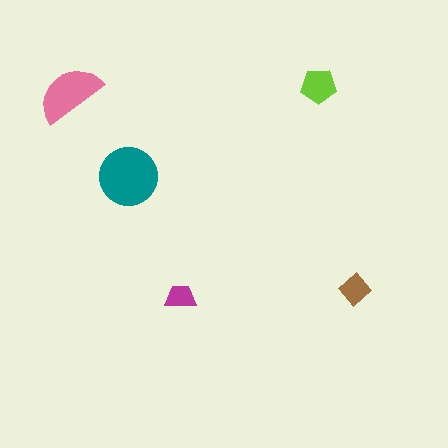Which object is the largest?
The teal circle.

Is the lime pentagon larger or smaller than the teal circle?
Smaller.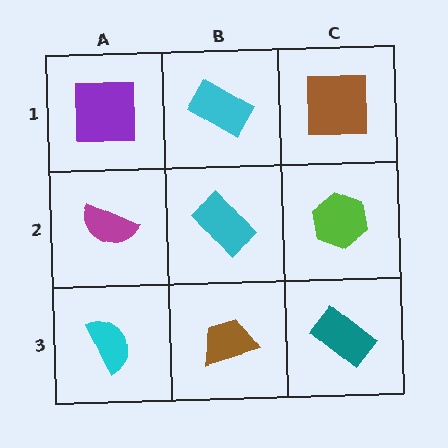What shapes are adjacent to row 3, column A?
A magenta semicircle (row 2, column A), a brown trapezoid (row 3, column B).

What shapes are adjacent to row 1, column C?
A lime hexagon (row 2, column C), a cyan rectangle (row 1, column B).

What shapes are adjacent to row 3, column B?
A cyan rectangle (row 2, column B), a cyan semicircle (row 3, column A), a teal rectangle (row 3, column C).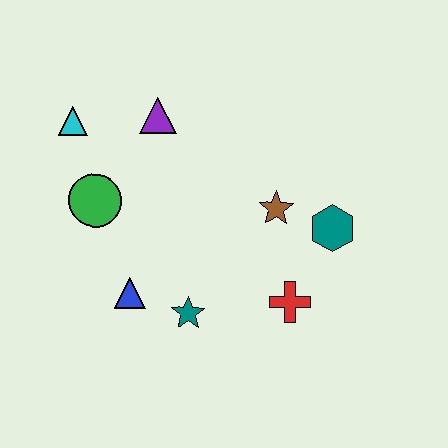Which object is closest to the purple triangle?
The cyan triangle is closest to the purple triangle.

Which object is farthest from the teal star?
The cyan triangle is farthest from the teal star.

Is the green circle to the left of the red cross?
Yes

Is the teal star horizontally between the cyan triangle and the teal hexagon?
Yes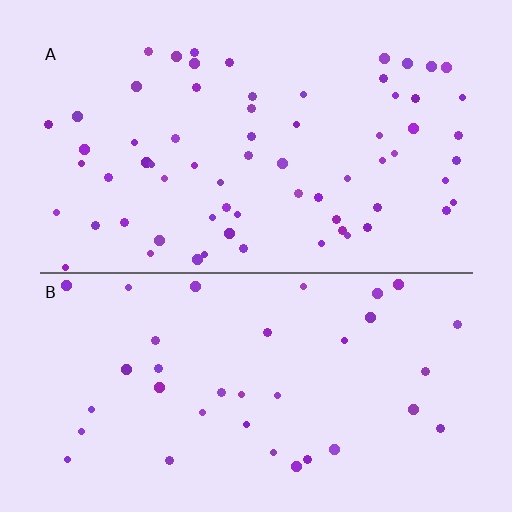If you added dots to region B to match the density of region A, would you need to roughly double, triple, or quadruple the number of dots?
Approximately double.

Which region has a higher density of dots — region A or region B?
A (the top).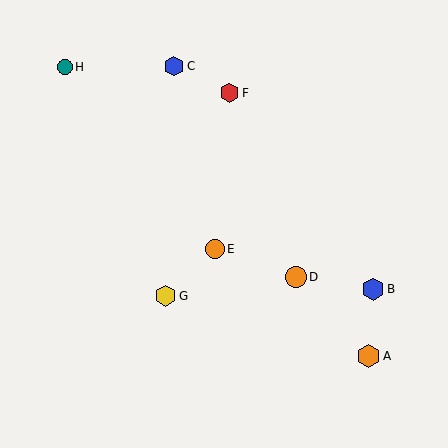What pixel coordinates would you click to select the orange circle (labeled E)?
Click at (215, 249) to select the orange circle E.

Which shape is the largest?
The orange hexagon (labeled A) is the largest.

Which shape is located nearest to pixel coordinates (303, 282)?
The orange circle (labeled D) at (296, 277) is nearest to that location.